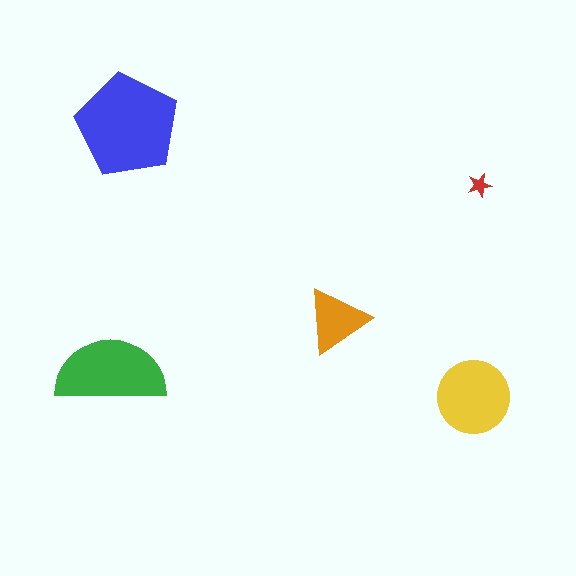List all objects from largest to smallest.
The blue pentagon, the green semicircle, the yellow circle, the orange triangle, the red star.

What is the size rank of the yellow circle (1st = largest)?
3rd.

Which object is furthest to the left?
The green semicircle is leftmost.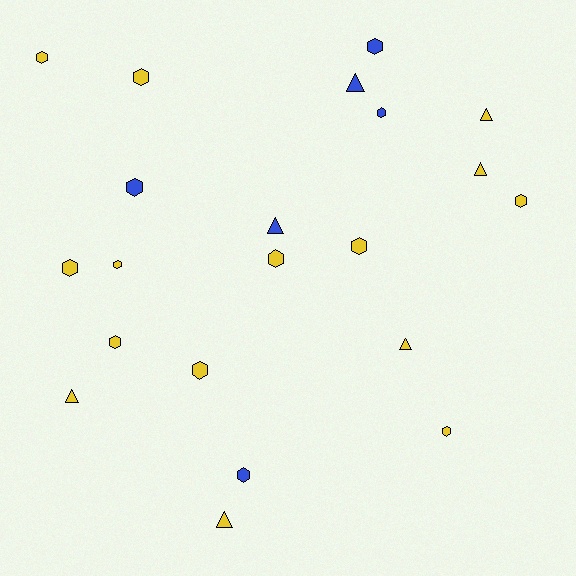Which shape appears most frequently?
Hexagon, with 14 objects.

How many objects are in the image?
There are 21 objects.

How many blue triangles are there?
There are 2 blue triangles.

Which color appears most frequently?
Yellow, with 15 objects.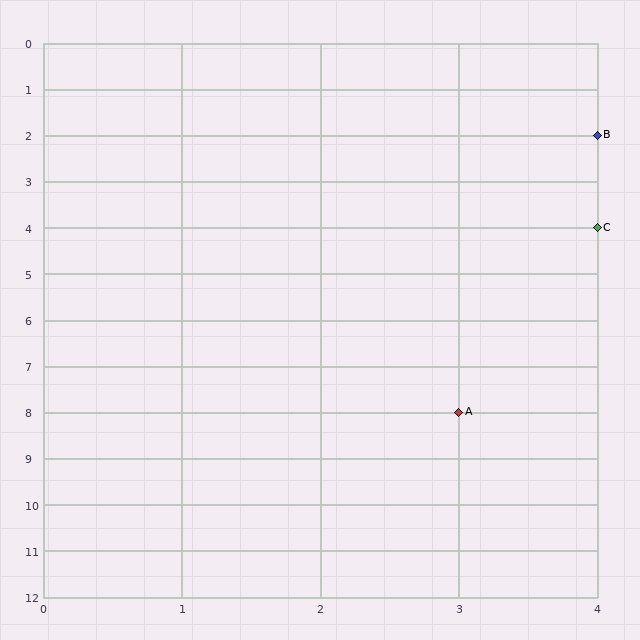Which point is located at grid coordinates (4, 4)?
Point C is at (4, 4).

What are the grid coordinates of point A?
Point A is at grid coordinates (3, 8).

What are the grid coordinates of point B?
Point B is at grid coordinates (4, 2).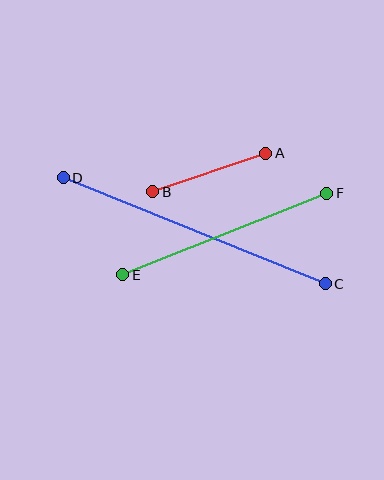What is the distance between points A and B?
The distance is approximately 119 pixels.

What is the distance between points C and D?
The distance is approximately 283 pixels.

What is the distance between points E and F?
The distance is approximately 220 pixels.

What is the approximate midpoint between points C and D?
The midpoint is at approximately (194, 231) pixels.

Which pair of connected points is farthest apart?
Points C and D are farthest apart.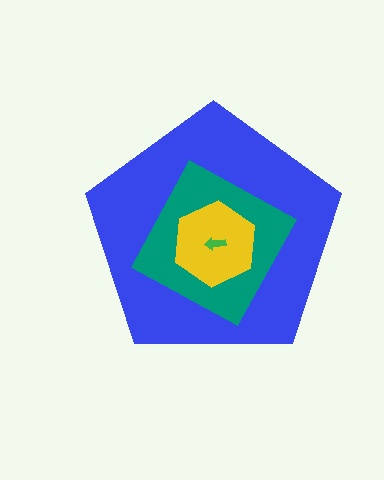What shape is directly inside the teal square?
The yellow hexagon.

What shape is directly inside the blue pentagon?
The teal square.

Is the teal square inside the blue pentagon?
Yes.